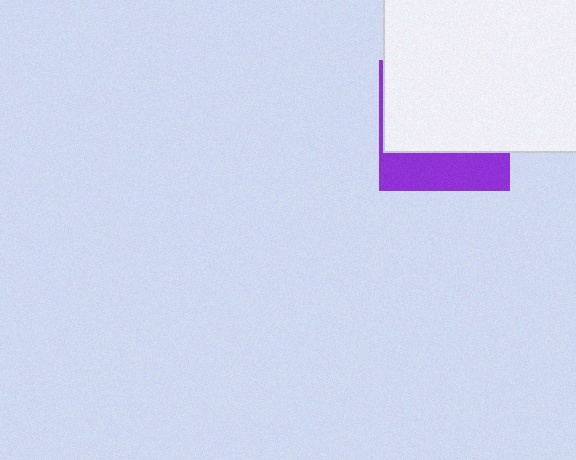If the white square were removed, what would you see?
You would see the complete purple square.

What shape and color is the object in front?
The object in front is a white square.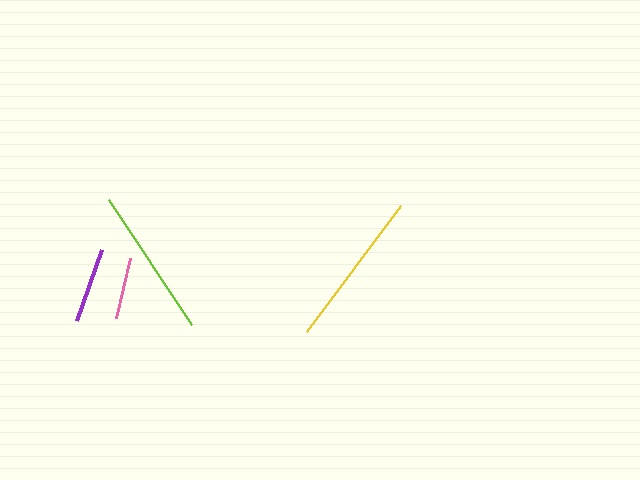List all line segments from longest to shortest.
From longest to shortest: yellow, lime, purple, pink.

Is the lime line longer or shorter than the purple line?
The lime line is longer than the purple line.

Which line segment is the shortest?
The pink line is the shortest at approximately 62 pixels.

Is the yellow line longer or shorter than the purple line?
The yellow line is longer than the purple line.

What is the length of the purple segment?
The purple segment is approximately 75 pixels long.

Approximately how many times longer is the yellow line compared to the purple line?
The yellow line is approximately 2.1 times the length of the purple line.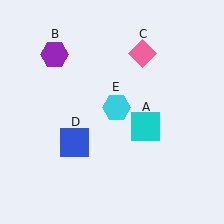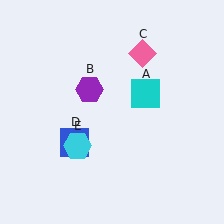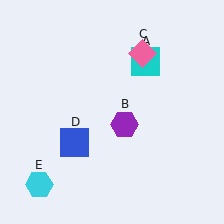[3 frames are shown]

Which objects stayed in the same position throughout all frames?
Pink diamond (object C) and blue square (object D) remained stationary.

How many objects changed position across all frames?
3 objects changed position: cyan square (object A), purple hexagon (object B), cyan hexagon (object E).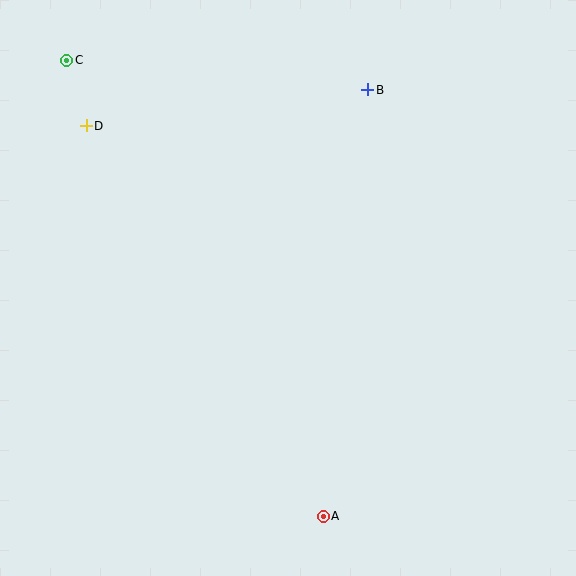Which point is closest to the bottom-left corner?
Point A is closest to the bottom-left corner.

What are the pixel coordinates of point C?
Point C is at (67, 60).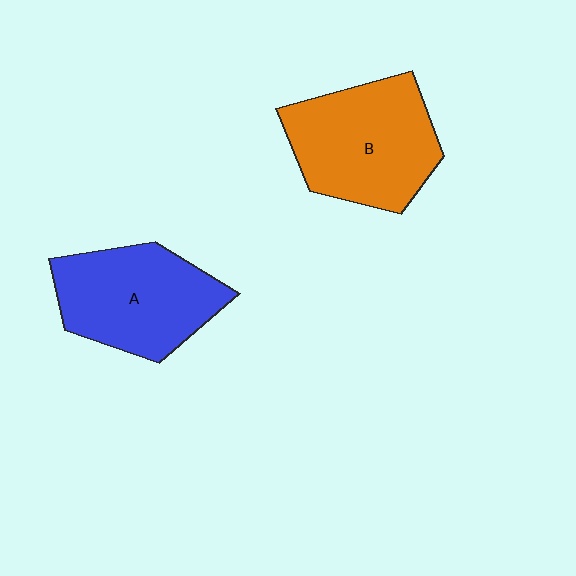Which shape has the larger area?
Shape B (orange).